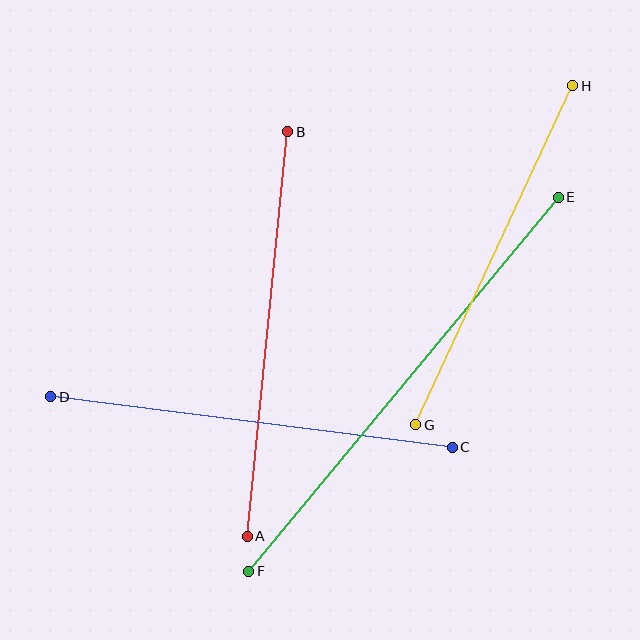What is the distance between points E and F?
The distance is approximately 486 pixels.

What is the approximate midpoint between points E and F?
The midpoint is at approximately (404, 384) pixels.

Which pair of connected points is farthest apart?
Points E and F are farthest apart.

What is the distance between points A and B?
The distance is approximately 407 pixels.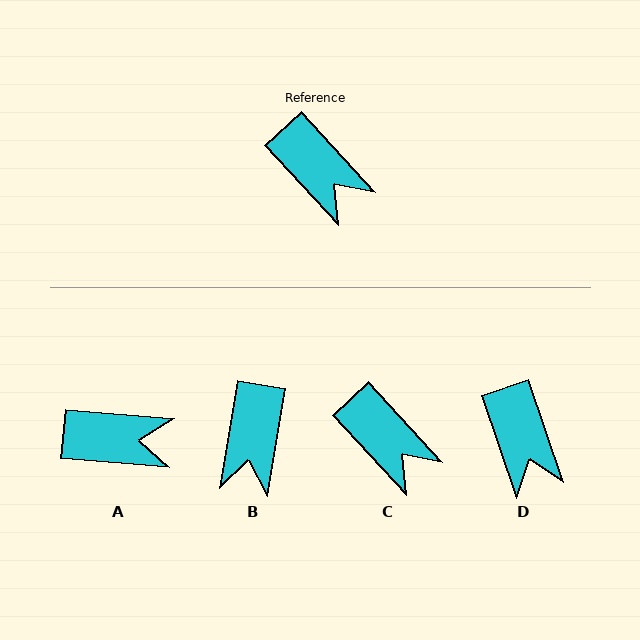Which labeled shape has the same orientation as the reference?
C.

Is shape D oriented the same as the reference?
No, it is off by about 24 degrees.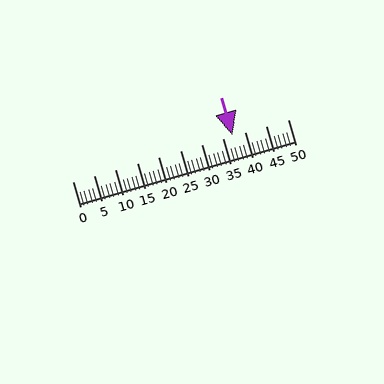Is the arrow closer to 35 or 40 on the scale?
The arrow is closer to 35.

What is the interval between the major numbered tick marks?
The major tick marks are spaced 5 units apart.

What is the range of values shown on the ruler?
The ruler shows values from 0 to 50.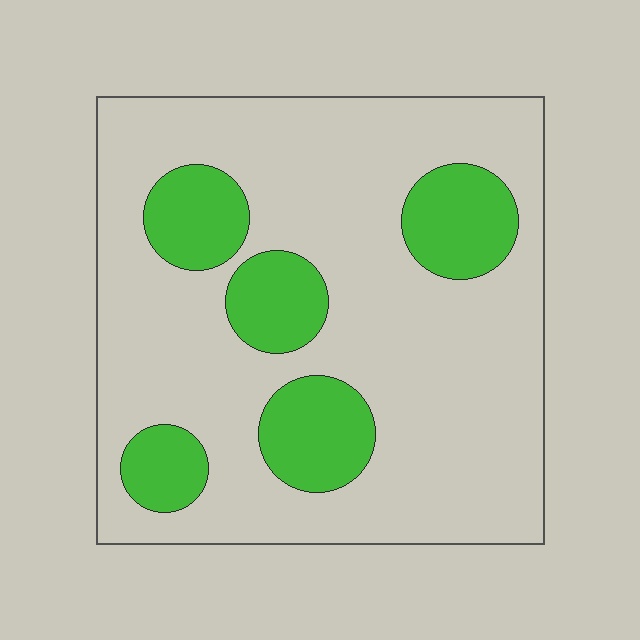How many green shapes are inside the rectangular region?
5.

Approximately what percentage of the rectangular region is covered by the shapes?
Approximately 25%.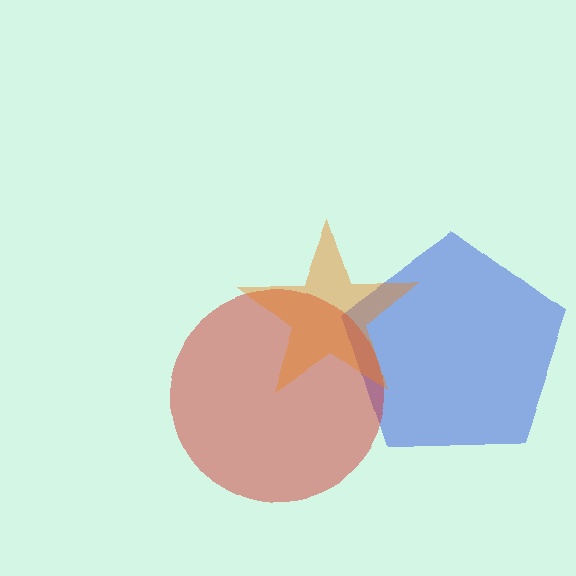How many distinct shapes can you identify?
There are 3 distinct shapes: a blue pentagon, a red circle, an orange star.